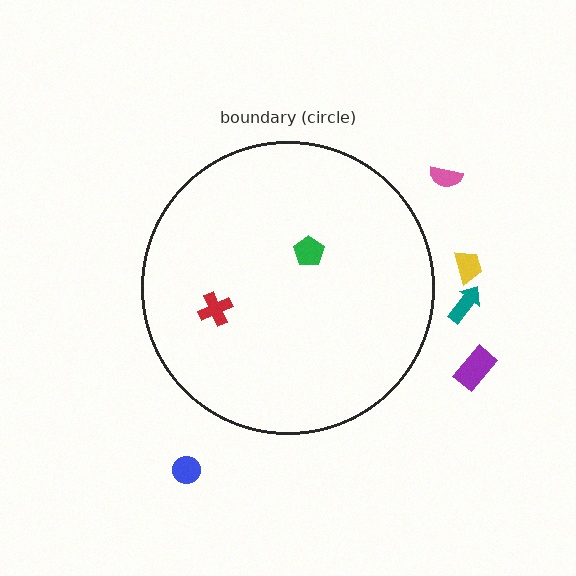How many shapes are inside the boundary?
2 inside, 5 outside.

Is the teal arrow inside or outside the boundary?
Outside.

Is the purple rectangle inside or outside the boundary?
Outside.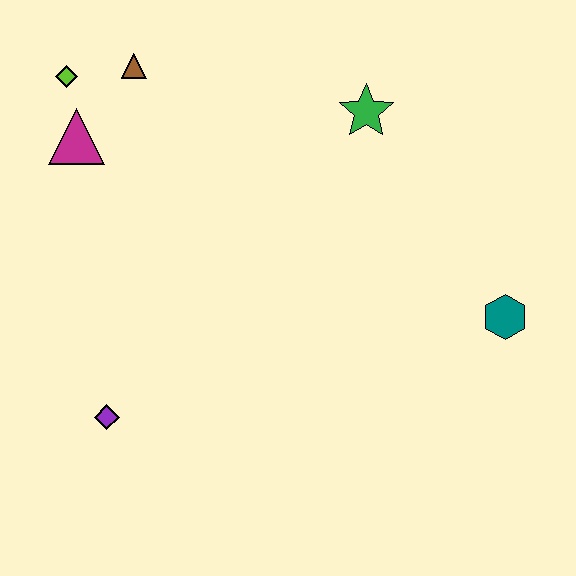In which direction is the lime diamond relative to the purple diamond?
The lime diamond is above the purple diamond.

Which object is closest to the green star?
The brown triangle is closest to the green star.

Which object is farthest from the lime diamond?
The teal hexagon is farthest from the lime diamond.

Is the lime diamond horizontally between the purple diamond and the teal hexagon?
No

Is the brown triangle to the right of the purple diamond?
Yes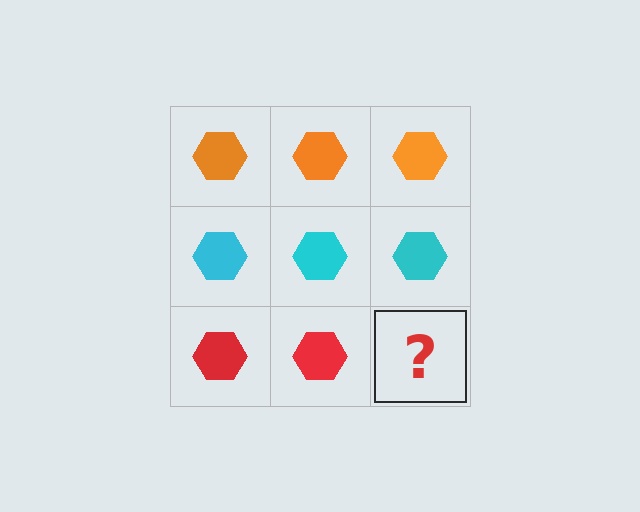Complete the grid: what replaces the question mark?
The question mark should be replaced with a red hexagon.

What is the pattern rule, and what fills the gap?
The rule is that each row has a consistent color. The gap should be filled with a red hexagon.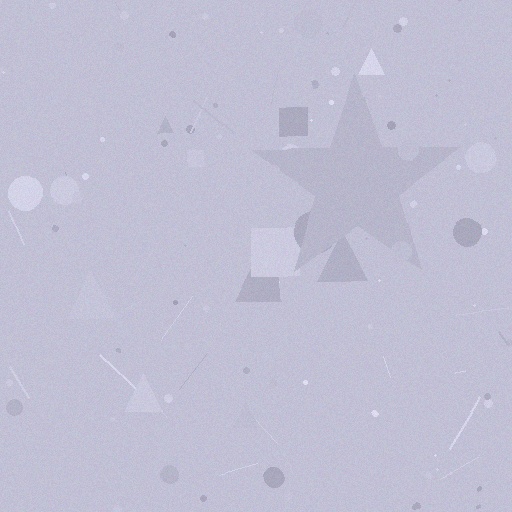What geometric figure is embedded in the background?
A star is embedded in the background.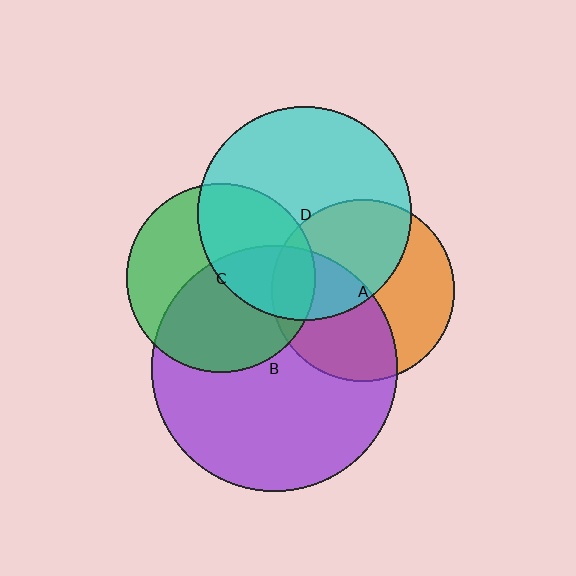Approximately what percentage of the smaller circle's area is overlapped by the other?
Approximately 55%.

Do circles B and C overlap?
Yes.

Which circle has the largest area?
Circle B (purple).